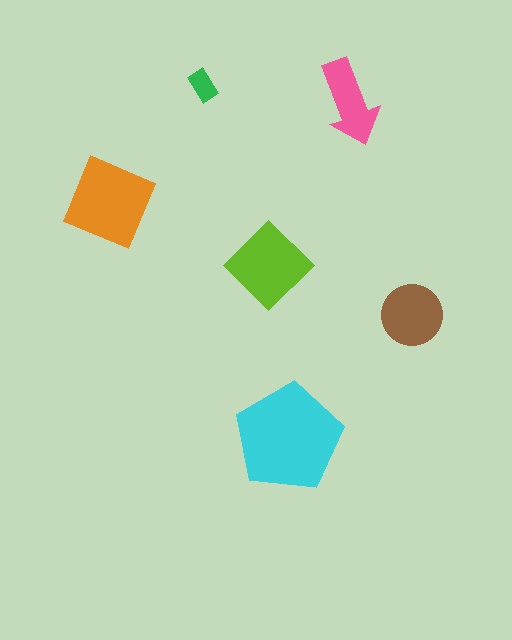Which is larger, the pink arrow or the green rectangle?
The pink arrow.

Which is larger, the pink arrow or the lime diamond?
The lime diamond.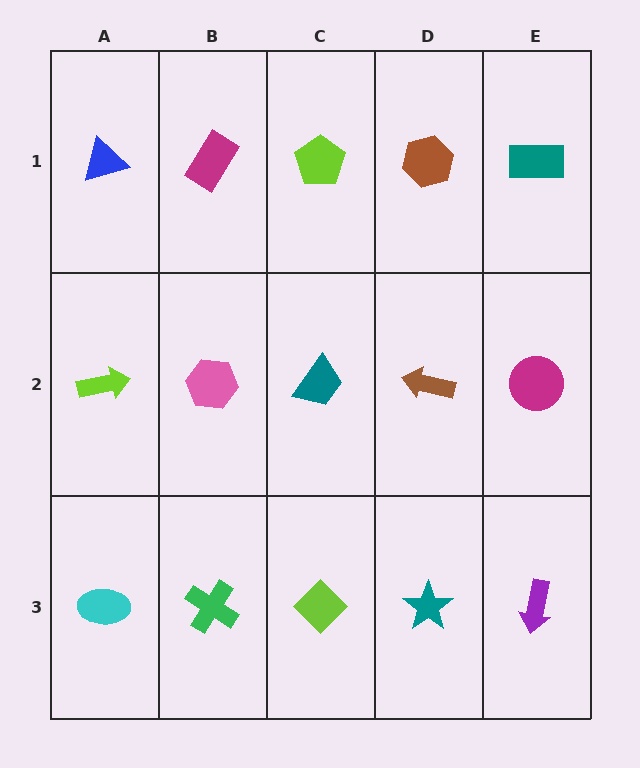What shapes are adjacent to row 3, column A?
A lime arrow (row 2, column A), a green cross (row 3, column B).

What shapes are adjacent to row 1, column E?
A magenta circle (row 2, column E), a brown hexagon (row 1, column D).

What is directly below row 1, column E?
A magenta circle.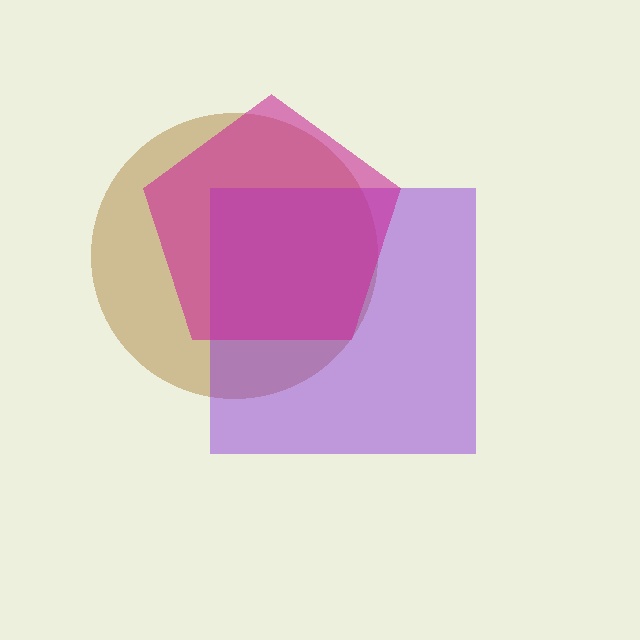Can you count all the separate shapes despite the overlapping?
Yes, there are 3 separate shapes.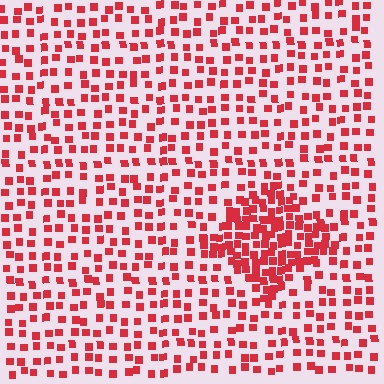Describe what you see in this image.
The image contains small red elements arranged at two different densities. A diamond-shaped region is visible where the elements are more densely packed than the surrounding area.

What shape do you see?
I see a diamond.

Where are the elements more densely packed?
The elements are more densely packed inside the diamond boundary.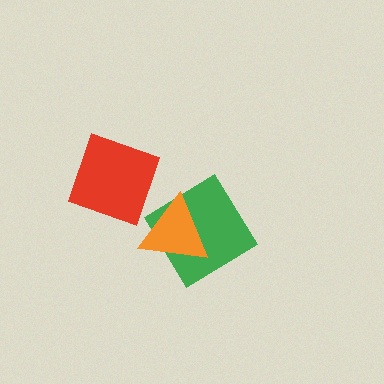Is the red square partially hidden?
No, no other shape covers it.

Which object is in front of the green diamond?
The orange triangle is in front of the green diamond.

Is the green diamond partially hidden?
Yes, it is partially covered by another shape.